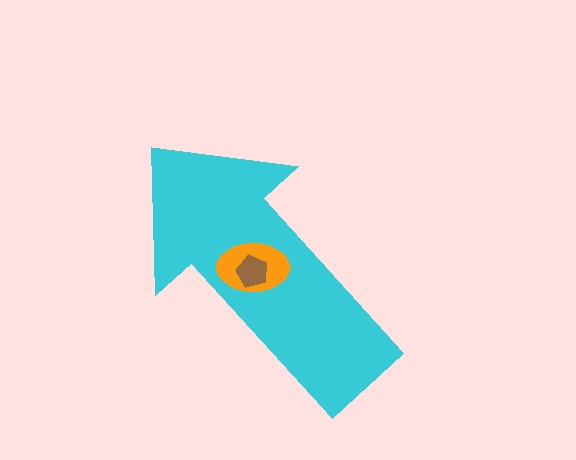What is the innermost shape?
The brown pentagon.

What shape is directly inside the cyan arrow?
The orange ellipse.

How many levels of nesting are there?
3.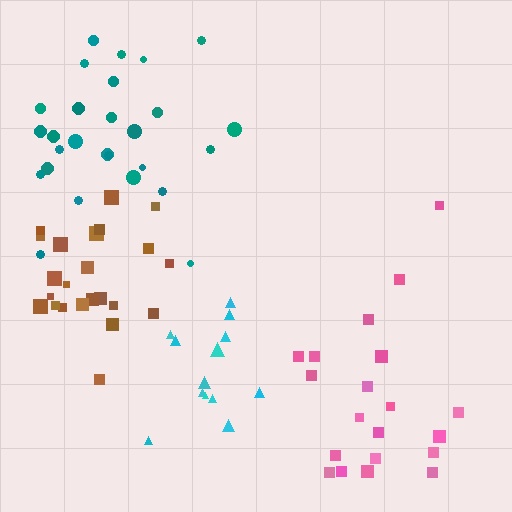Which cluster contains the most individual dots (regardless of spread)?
Teal (27).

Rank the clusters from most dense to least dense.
brown, cyan, teal, pink.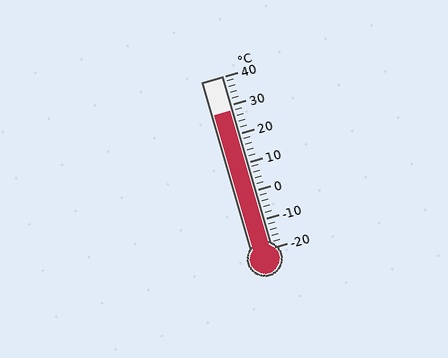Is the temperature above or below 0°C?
The temperature is above 0°C.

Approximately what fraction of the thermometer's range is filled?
The thermometer is filled to approximately 80% of its range.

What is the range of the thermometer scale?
The thermometer scale ranges from -20°C to 40°C.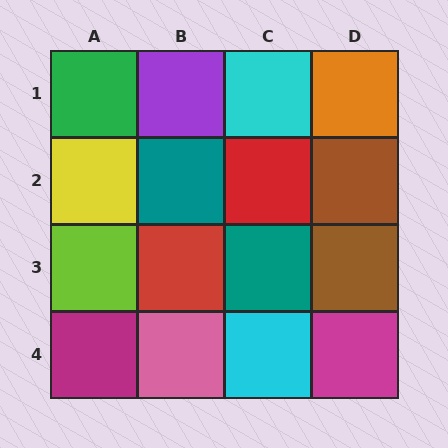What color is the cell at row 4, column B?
Pink.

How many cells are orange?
1 cell is orange.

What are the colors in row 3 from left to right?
Lime, red, teal, brown.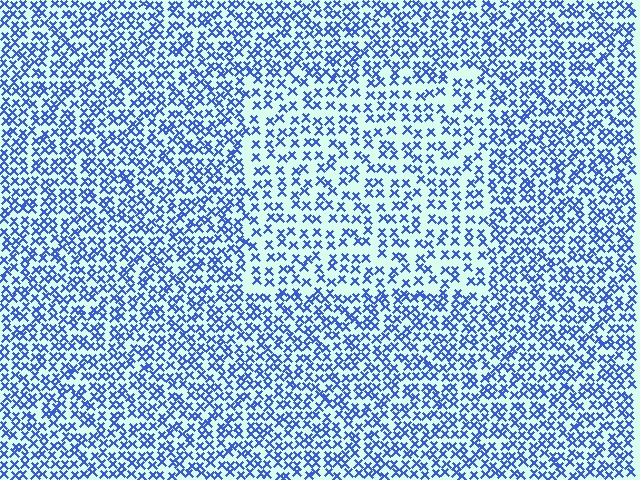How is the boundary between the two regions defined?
The boundary is defined by a change in element density (approximately 1.6x ratio). All elements are the same color, size, and shape.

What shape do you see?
I see a rectangle.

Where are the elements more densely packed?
The elements are more densely packed outside the rectangle boundary.